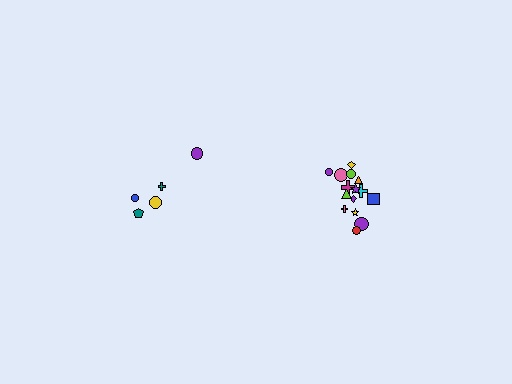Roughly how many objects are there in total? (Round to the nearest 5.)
Roughly 20 objects in total.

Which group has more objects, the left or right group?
The right group.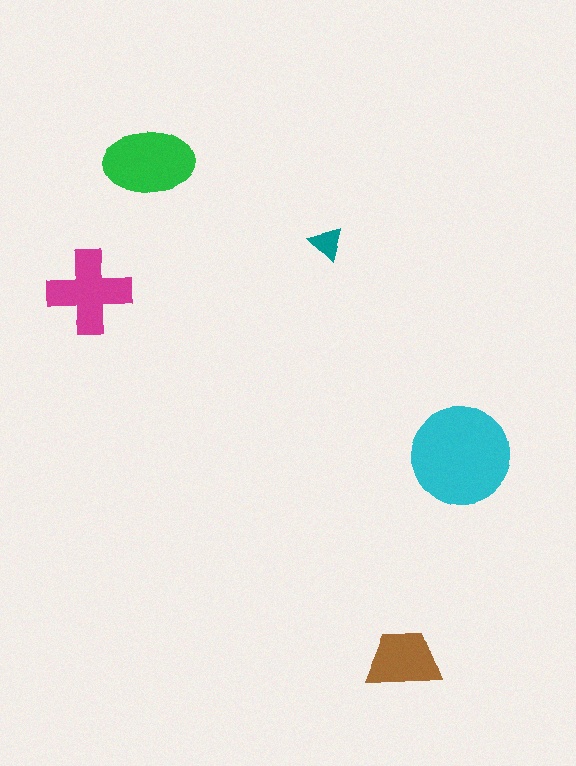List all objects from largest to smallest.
The cyan circle, the green ellipse, the magenta cross, the brown trapezoid, the teal triangle.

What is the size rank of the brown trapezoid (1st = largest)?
4th.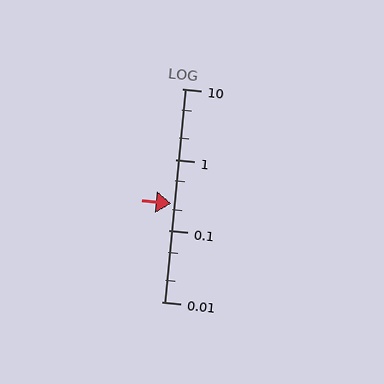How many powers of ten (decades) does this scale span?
The scale spans 3 decades, from 0.01 to 10.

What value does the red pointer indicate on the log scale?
The pointer indicates approximately 0.24.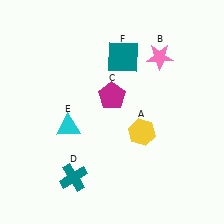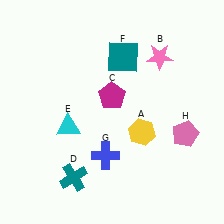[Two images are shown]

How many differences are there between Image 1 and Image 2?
There are 2 differences between the two images.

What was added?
A blue cross (G), a pink pentagon (H) were added in Image 2.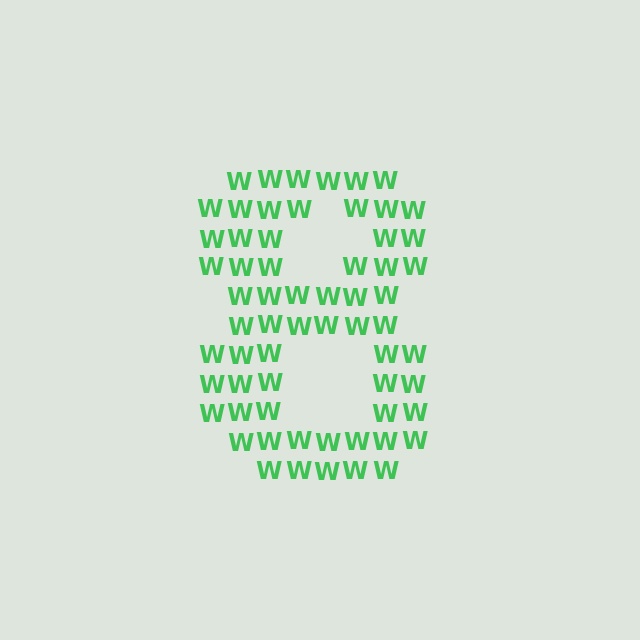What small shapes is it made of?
It is made of small letter W's.